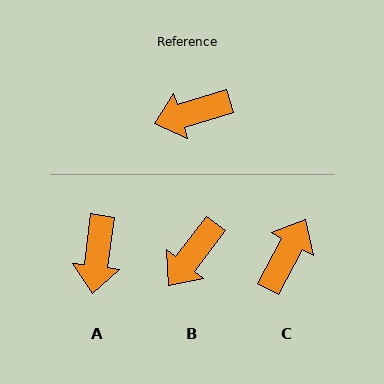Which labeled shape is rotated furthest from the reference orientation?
C, about 135 degrees away.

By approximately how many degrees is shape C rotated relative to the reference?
Approximately 135 degrees clockwise.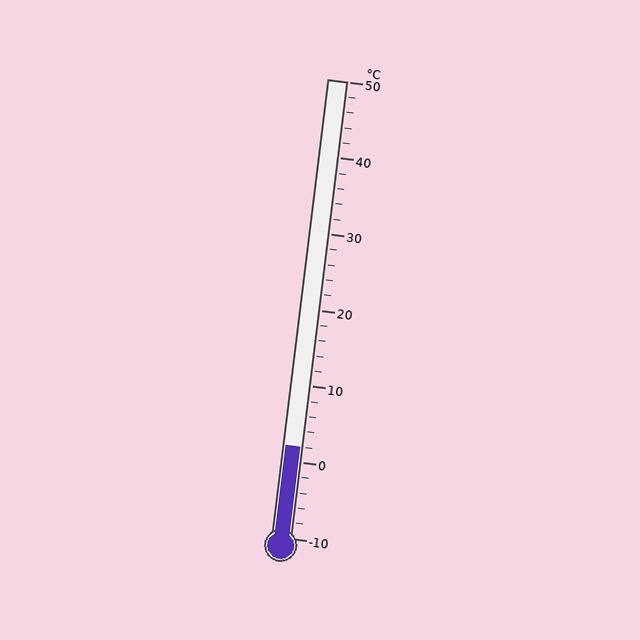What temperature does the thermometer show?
The thermometer shows approximately 2°C.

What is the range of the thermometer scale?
The thermometer scale ranges from -10°C to 50°C.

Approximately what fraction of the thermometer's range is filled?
The thermometer is filled to approximately 20% of its range.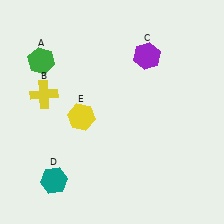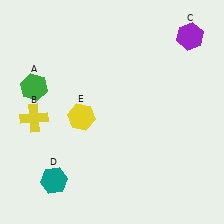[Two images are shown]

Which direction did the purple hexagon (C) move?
The purple hexagon (C) moved right.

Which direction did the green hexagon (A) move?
The green hexagon (A) moved down.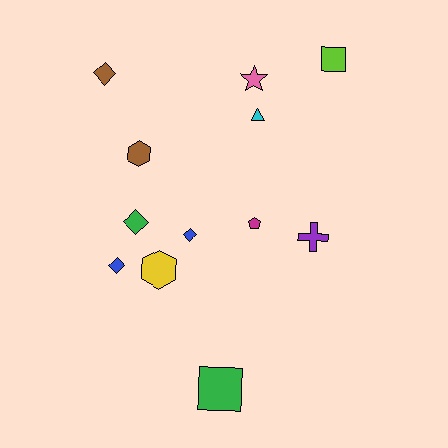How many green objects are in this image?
There are 2 green objects.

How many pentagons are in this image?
There is 1 pentagon.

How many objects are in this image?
There are 12 objects.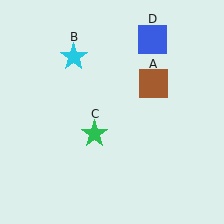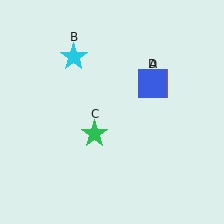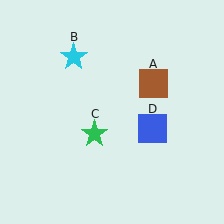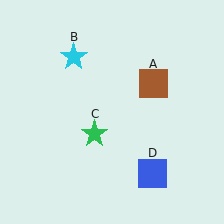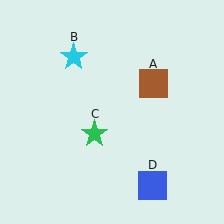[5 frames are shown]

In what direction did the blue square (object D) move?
The blue square (object D) moved down.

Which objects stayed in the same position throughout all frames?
Brown square (object A) and cyan star (object B) and green star (object C) remained stationary.